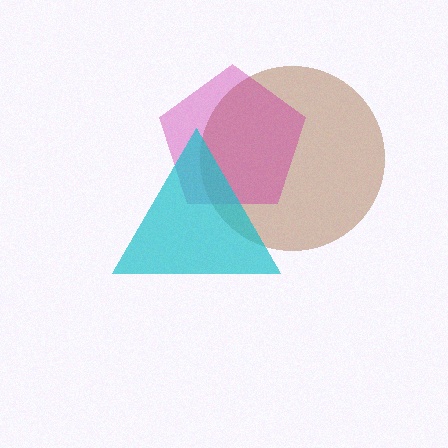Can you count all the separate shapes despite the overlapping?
Yes, there are 3 separate shapes.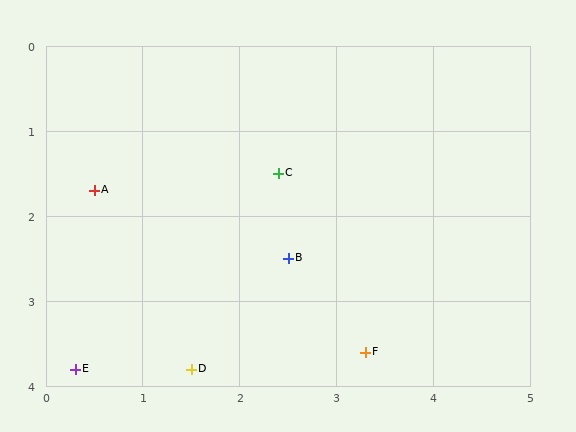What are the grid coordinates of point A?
Point A is at approximately (0.5, 1.7).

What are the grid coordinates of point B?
Point B is at approximately (2.5, 2.5).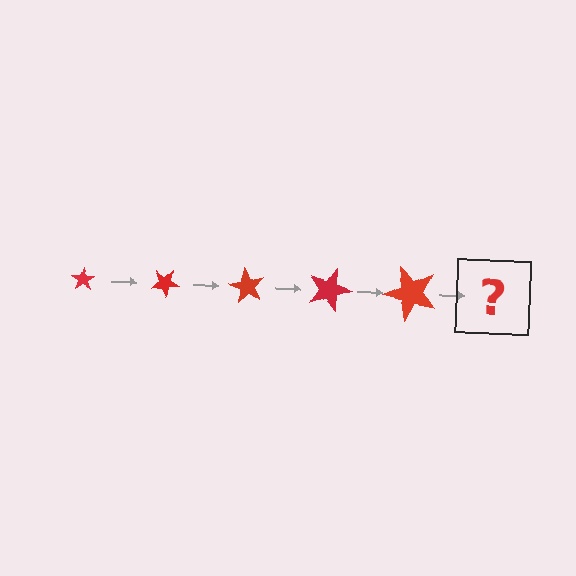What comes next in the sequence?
The next element should be a star, larger than the previous one and rotated 150 degrees from the start.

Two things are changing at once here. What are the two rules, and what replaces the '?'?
The two rules are that the star grows larger each step and it rotates 30 degrees each step. The '?' should be a star, larger than the previous one and rotated 150 degrees from the start.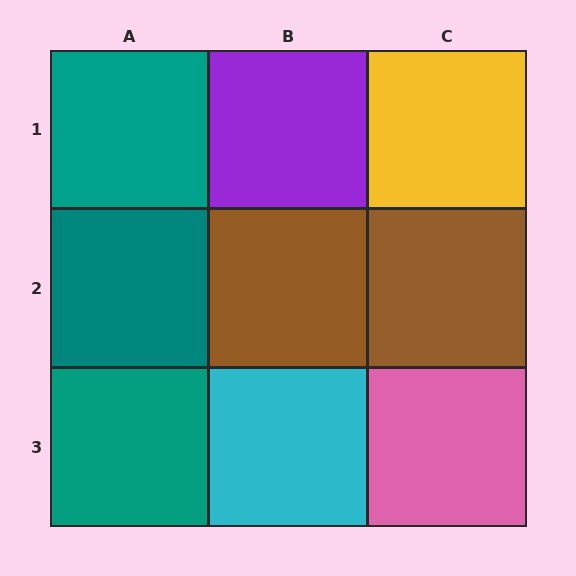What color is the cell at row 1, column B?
Purple.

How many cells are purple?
1 cell is purple.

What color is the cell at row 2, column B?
Brown.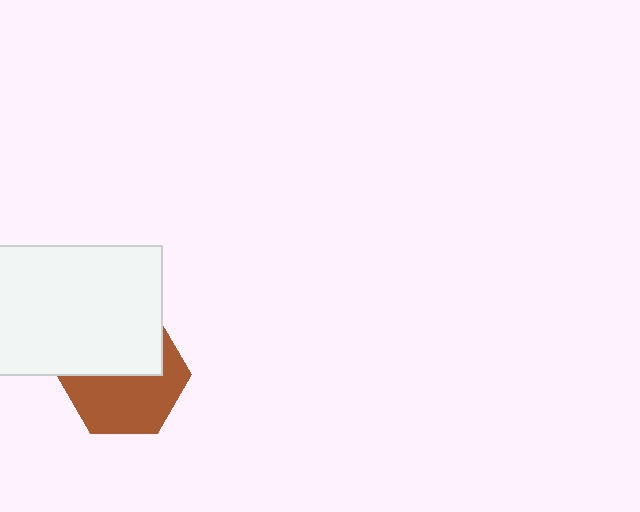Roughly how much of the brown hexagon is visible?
About half of it is visible (roughly 55%).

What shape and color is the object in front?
The object in front is a white rectangle.